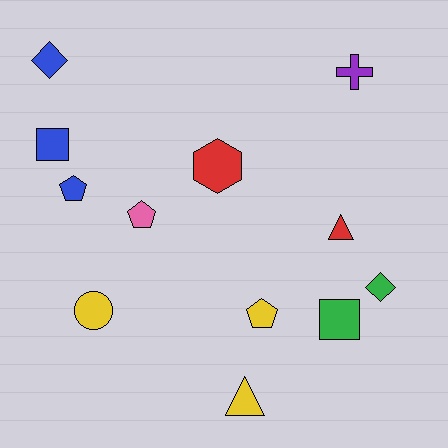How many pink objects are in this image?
There is 1 pink object.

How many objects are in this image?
There are 12 objects.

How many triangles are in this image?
There are 2 triangles.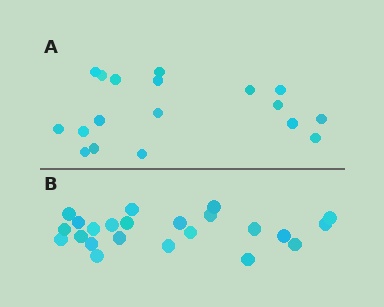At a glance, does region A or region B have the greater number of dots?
Region B (the bottom region) has more dots.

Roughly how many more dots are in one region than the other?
Region B has about 5 more dots than region A.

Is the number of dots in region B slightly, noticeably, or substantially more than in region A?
Region B has noticeably more, but not dramatically so. The ratio is roughly 1.3 to 1.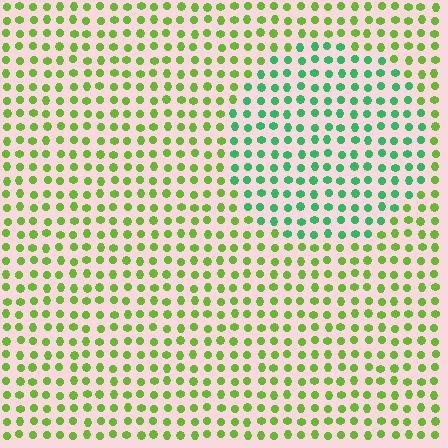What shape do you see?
I see a circle.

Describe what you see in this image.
The image is filled with small lime elements in a uniform arrangement. A circle-shaped region is visible where the elements are tinted to a slightly different hue, forming a subtle color boundary.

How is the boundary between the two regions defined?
The boundary is defined purely by a slight shift in hue (about 44 degrees). Spacing, size, and orientation are identical on both sides.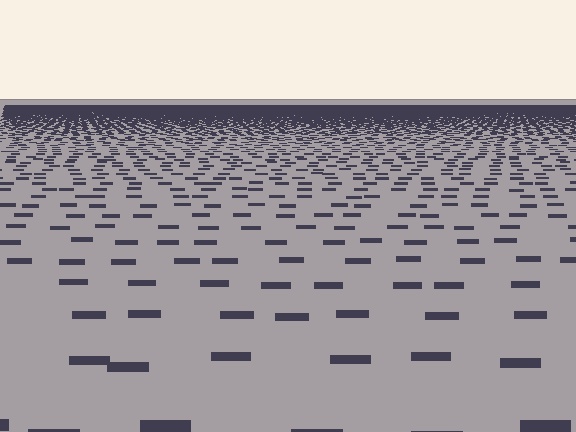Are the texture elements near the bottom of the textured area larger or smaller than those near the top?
Larger. Near the bottom, elements are closer to the viewer and appear at a bigger on-screen size.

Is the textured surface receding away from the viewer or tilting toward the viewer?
The surface is receding away from the viewer. Texture elements get smaller and denser toward the top.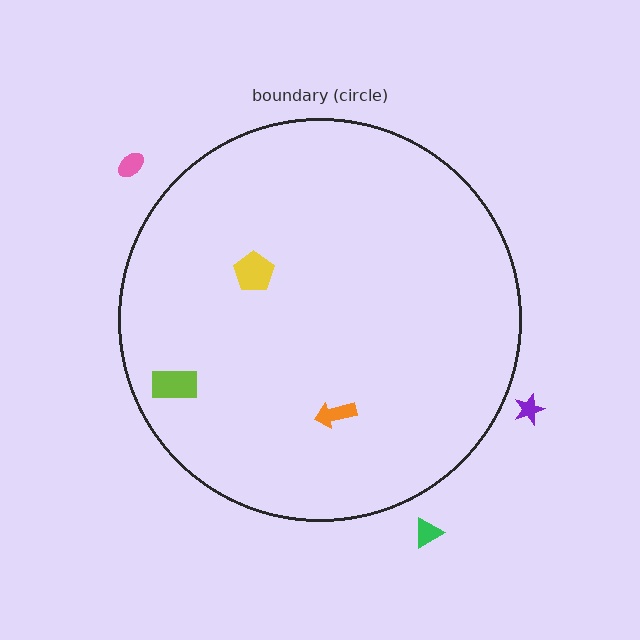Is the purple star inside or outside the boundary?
Outside.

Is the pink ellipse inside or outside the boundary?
Outside.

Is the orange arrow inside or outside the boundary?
Inside.